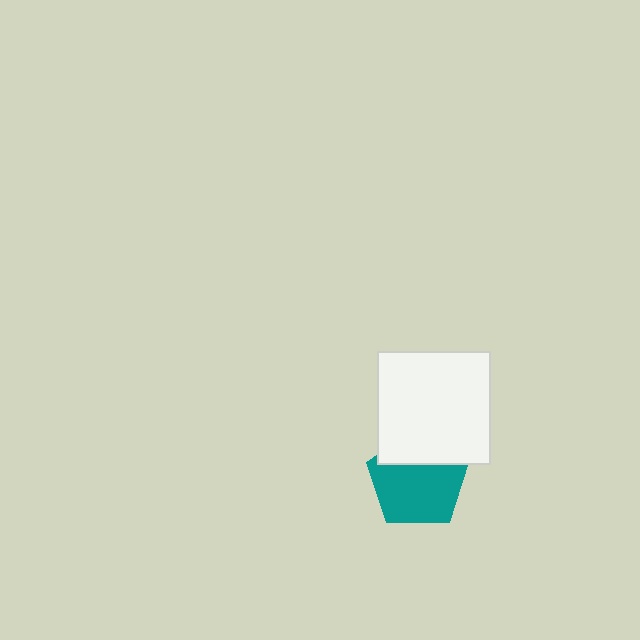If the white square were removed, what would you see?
You would see the complete teal pentagon.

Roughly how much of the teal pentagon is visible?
Most of it is visible (roughly 69%).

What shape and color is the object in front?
The object in front is a white square.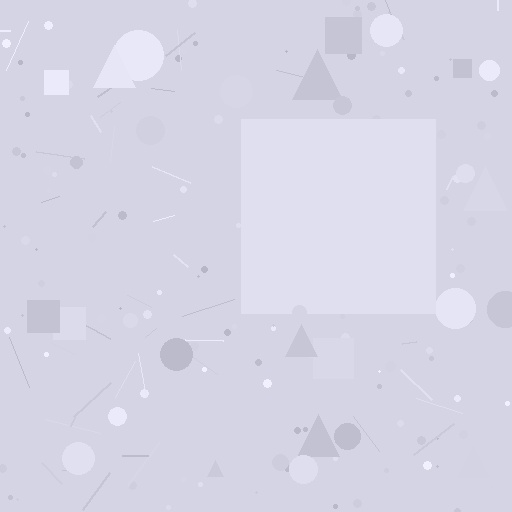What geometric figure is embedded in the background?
A square is embedded in the background.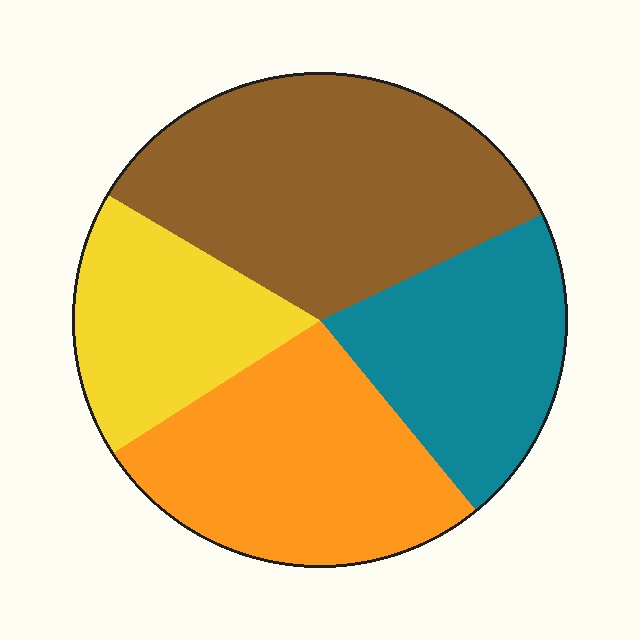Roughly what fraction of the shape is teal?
Teal covers about 20% of the shape.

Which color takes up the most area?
Brown, at roughly 35%.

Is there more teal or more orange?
Orange.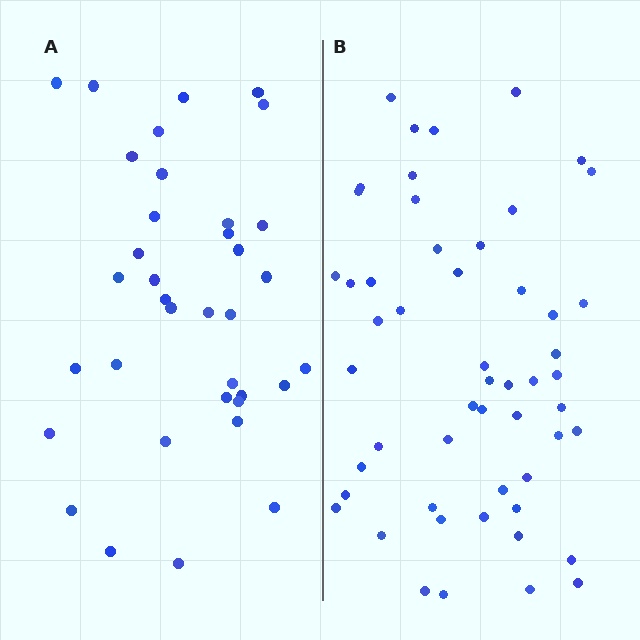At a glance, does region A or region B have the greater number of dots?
Region B (the right region) has more dots.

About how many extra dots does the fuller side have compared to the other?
Region B has approximately 15 more dots than region A.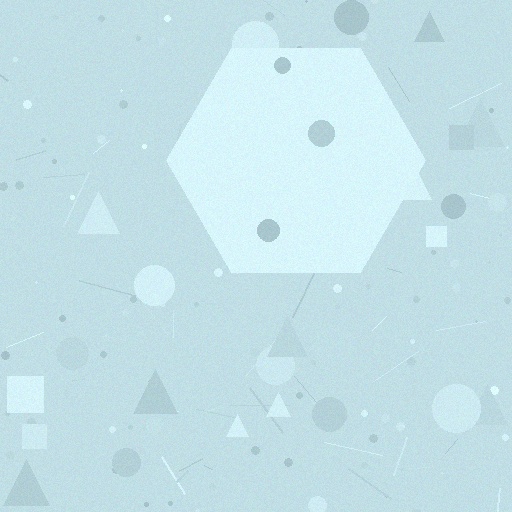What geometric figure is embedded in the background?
A hexagon is embedded in the background.